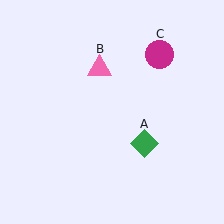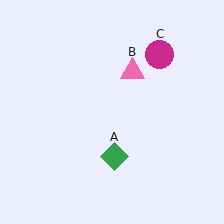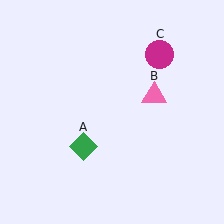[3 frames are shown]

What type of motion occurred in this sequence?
The green diamond (object A), pink triangle (object B) rotated clockwise around the center of the scene.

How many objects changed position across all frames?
2 objects changed position: green diamond (object A), pink triangle (object B).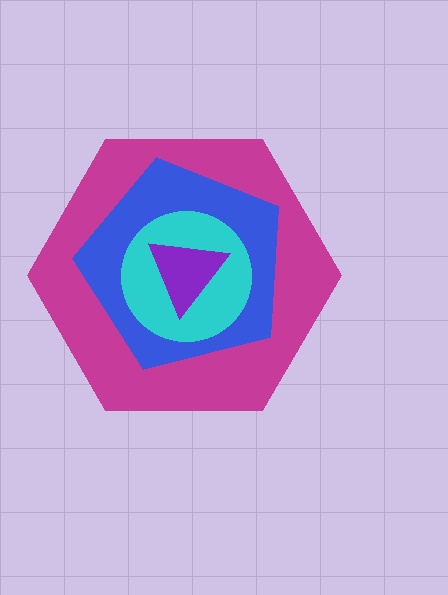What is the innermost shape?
The purple triangle.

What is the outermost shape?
The magenta hexagon.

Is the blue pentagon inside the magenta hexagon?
Yes.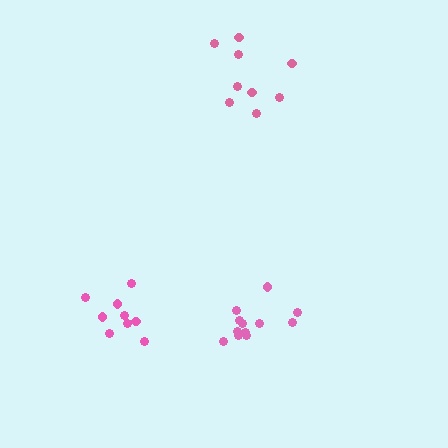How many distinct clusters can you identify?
There are 3 distinct clusters.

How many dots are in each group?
Group 1: 12 dots, Group 2: 9 dots, Group 3: 9 dots (30 total).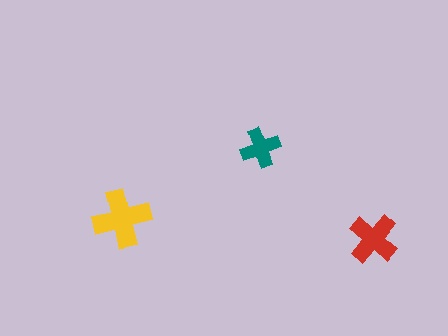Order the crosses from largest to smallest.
the yellow one, the red one, the teal one.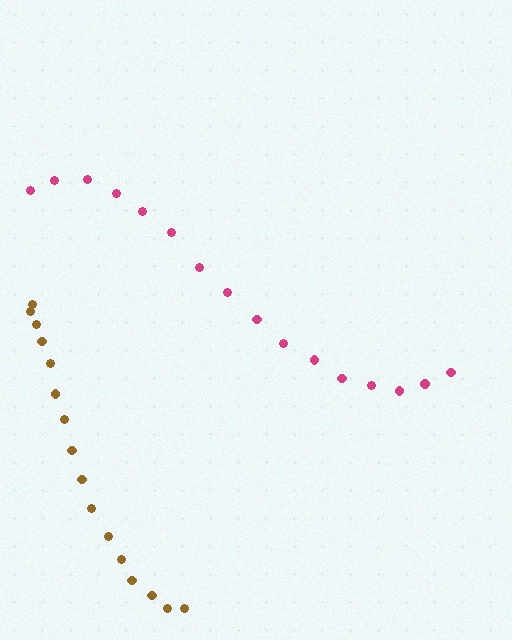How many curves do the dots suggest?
There are 2 distinct paths.